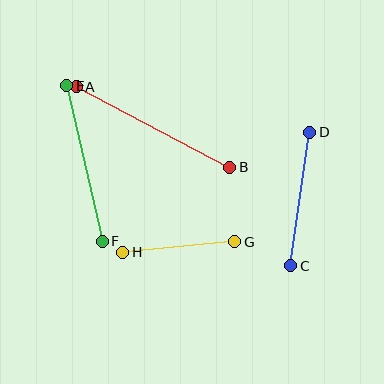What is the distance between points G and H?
The distance is approximately 112 pixels.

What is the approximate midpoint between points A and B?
The midpoint is at approximately (153, 127) pixels.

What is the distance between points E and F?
The distance is approximately 159 pixels.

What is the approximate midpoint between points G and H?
The midpoint is at approximately (179, 247) pixels.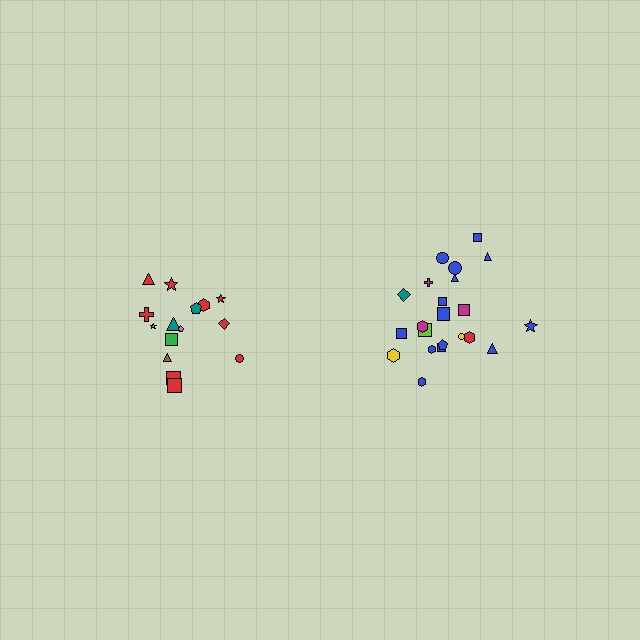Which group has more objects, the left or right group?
The right group.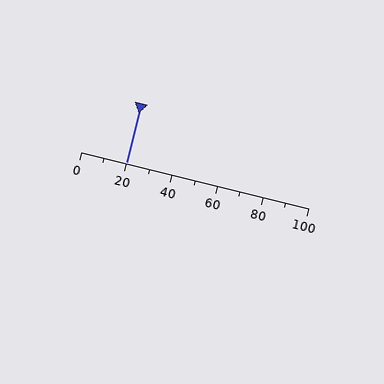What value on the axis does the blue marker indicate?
The marker indicates approximately 20.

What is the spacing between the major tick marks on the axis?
The major ticks are spaced 20 apart.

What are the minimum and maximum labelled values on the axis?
The axis runs from 0 to 100.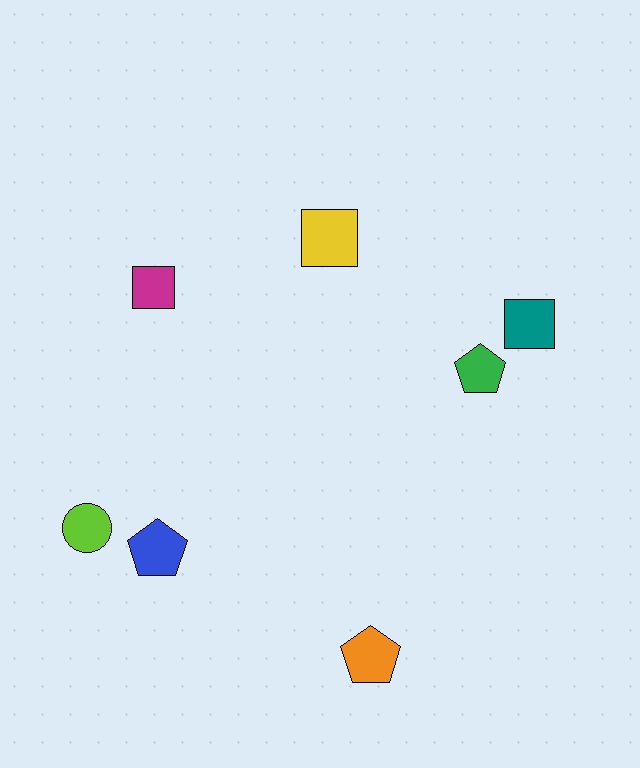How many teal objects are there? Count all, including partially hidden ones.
There is 1 teal object.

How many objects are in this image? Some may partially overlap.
There are 7 objects.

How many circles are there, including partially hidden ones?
There is 1 circle.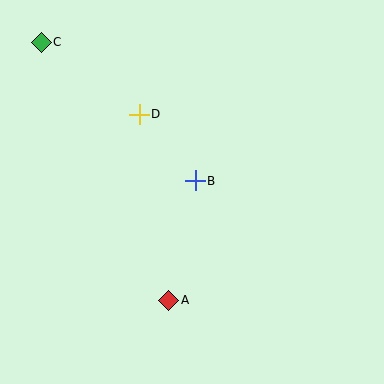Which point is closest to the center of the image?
Point B at (195, 181) is closest to the center.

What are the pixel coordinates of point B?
Point B is at (195, 181).